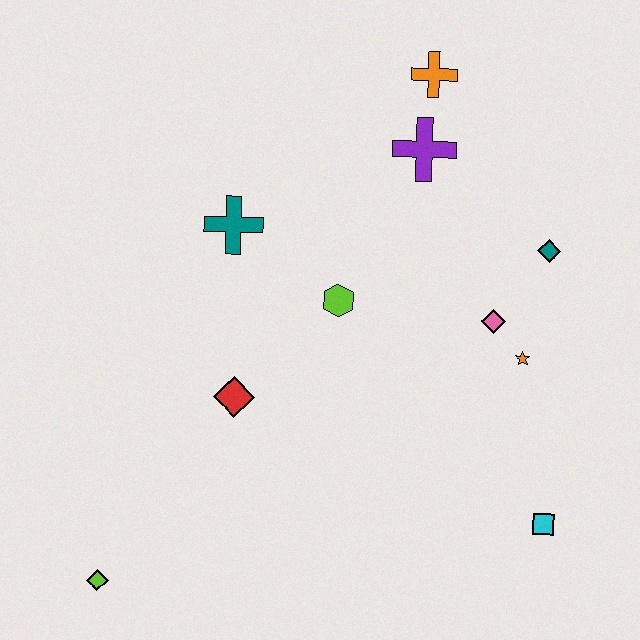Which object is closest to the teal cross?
The lime hexagon is closest to the teal cross.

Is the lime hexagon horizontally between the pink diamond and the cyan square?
No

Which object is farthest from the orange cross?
The lime diamond is farthest from the orange cross.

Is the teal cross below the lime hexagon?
No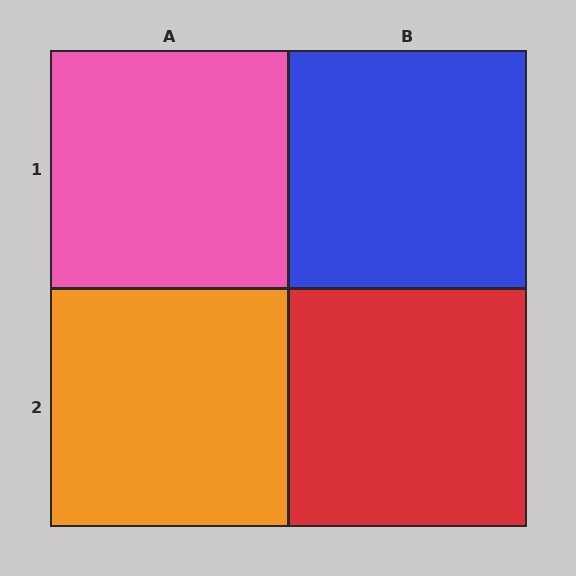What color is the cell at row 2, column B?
Red.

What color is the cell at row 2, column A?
Orange.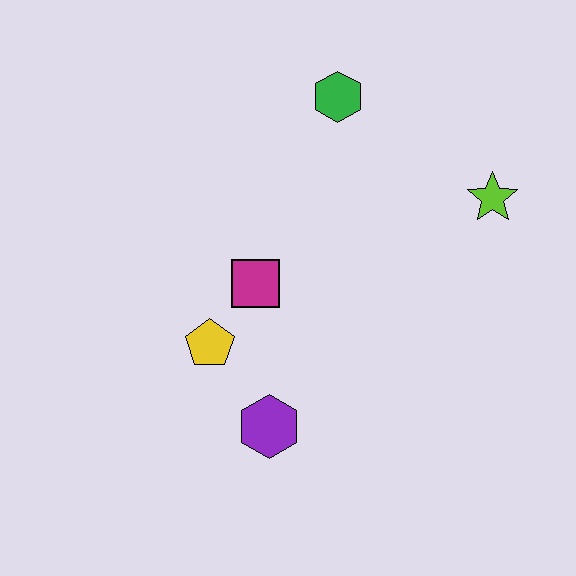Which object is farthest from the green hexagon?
The purple hexagon is farthest from the green hexagon.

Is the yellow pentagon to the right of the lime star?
No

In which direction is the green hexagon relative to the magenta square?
The green hexagon is above the magenta square.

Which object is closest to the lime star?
The green hexagon is closest to the lime star.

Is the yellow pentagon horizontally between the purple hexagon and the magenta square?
No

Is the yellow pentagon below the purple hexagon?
No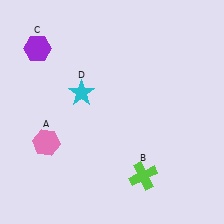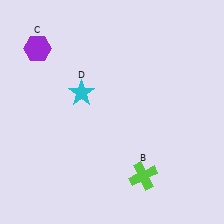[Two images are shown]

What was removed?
The pink hexagon (A) was removed in Image 2.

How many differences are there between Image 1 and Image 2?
There is 1 difference between the two images.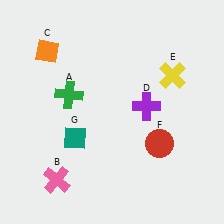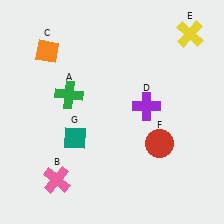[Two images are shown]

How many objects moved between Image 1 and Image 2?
1 object moved between the two images.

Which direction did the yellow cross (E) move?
The yellow cross (E) moved up.